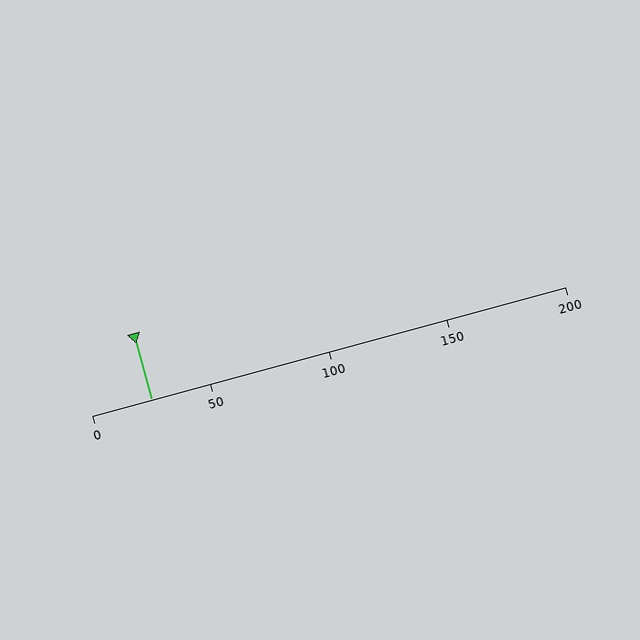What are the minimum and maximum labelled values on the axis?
The axis runs from 0 to 200.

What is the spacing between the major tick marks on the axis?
The major ticks are spaced 50 apart.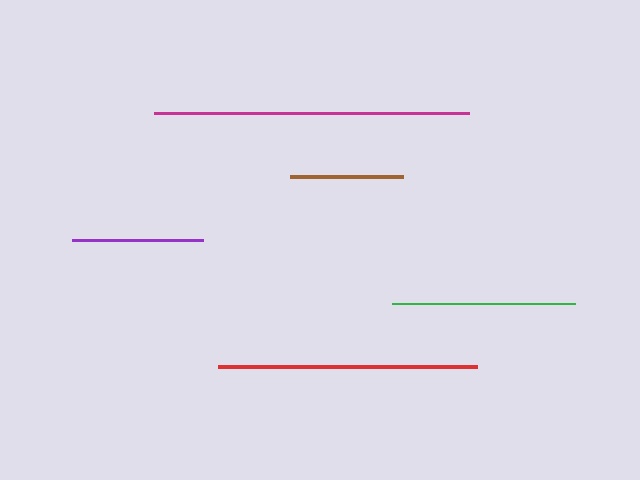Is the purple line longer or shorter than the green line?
The green line is longer than the purple line.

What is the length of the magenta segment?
The magenta segment is approximately 316 pixels long.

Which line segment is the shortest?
The brown line is the shortest at approximately 113 pixels.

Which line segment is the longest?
The magenta line is the longest at approximately 316 pixels.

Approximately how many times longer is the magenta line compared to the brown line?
The magenta line is approximately 2.8 times the length of the brown line.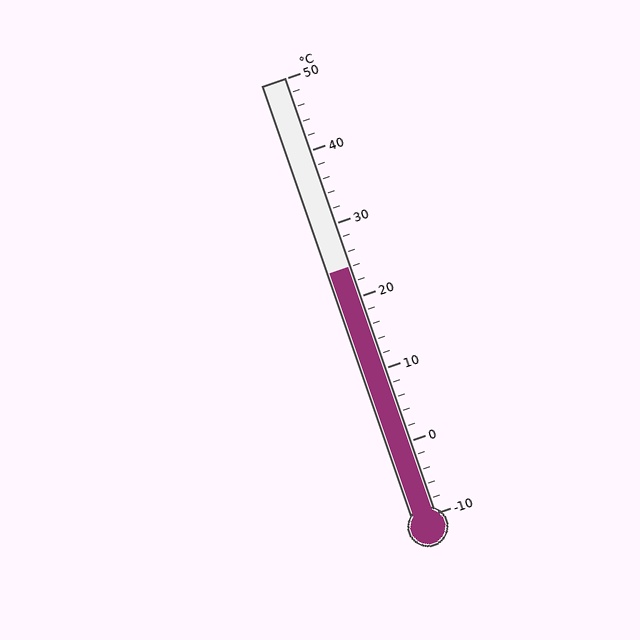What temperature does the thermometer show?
The thermometer shows approximately 24°C.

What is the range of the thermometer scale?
The thermometer scale ranges from -10°C to 50°C.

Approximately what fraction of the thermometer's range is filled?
The thermometer is filled to approximately 55% of its range.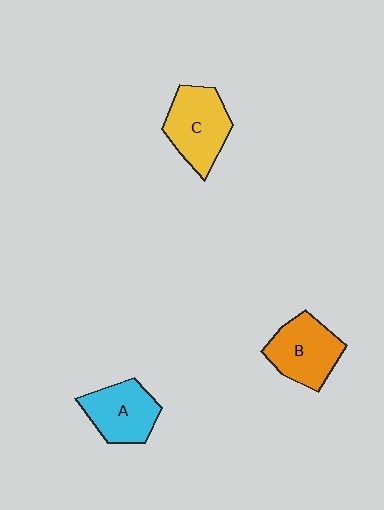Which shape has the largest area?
Shape C (yellow).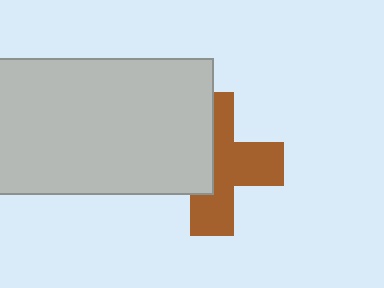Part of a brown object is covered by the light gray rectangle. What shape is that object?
It is a cross.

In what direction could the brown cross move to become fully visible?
The brown cross could move right. That would shift it out from behind the light gray rectangle entirely.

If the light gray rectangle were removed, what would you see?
You would see the complete brown cross.